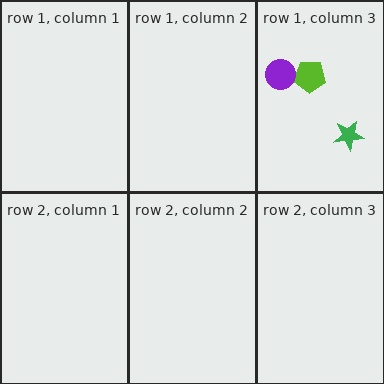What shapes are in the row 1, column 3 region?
The lime pentagon, the purple circle, the green star.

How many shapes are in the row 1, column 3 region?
3.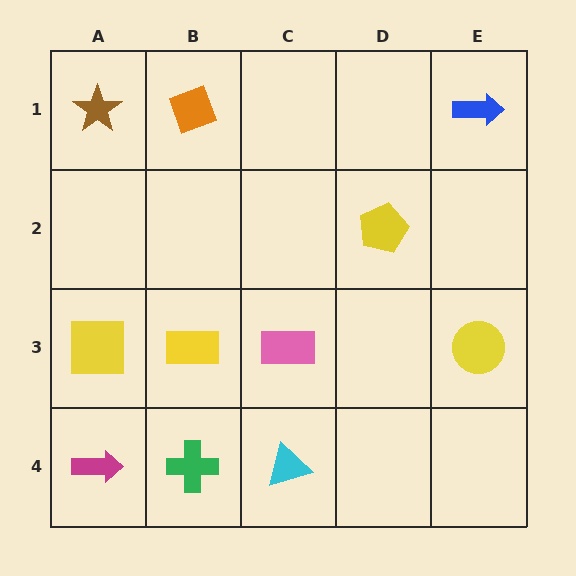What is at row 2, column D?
A yellow pentagon.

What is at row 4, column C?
A cyan triangle.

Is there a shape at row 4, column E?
No, that cell is empty.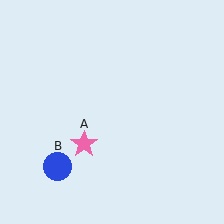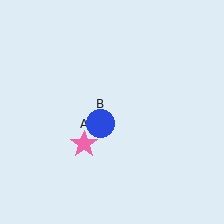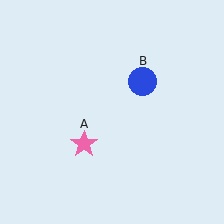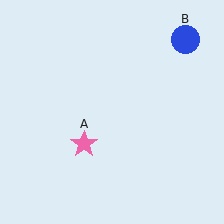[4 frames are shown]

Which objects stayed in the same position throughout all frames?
Pink star (object A) remained stationary.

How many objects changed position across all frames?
1 object changed position: blue circle (object B).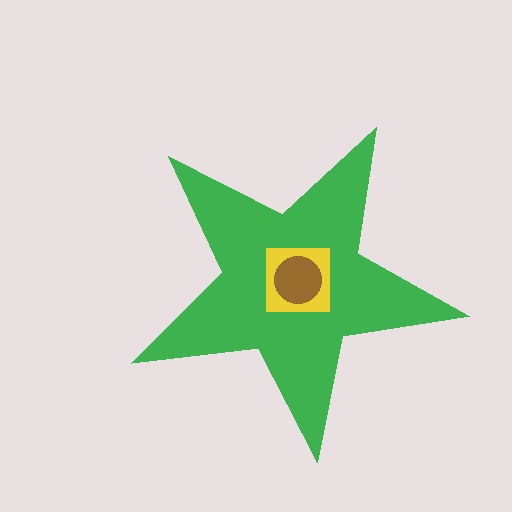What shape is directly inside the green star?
The yellow square.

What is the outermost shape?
The green star.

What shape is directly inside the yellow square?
The brown circle.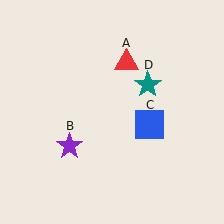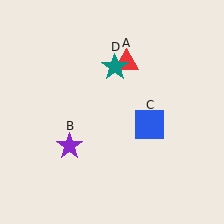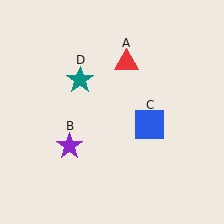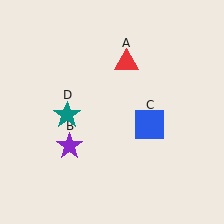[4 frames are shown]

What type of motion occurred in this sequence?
The teal star (object D) rotated counterclockwise around the center of the scene.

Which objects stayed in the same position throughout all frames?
Red triangle (object A) and purple star (object B) and blue square (object C) remained stationary.